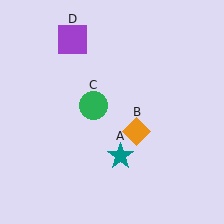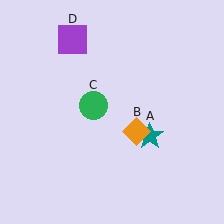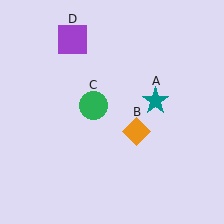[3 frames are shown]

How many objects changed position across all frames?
1 object changed position: teal star (object A).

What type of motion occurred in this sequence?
The teal star (object A) rotated counterclockwise around the center of the scene.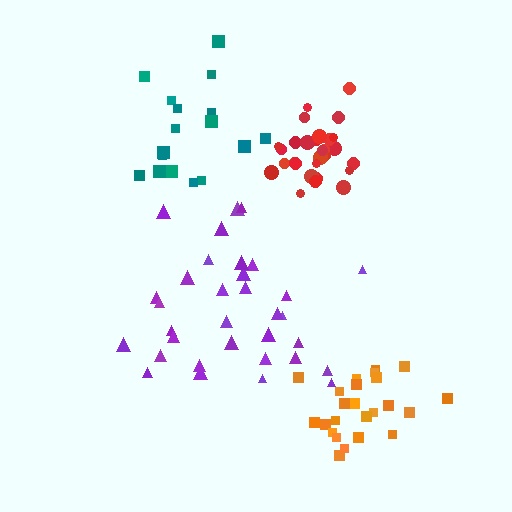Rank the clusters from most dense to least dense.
red, orange, teal, purple.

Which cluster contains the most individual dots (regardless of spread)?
Purple (33).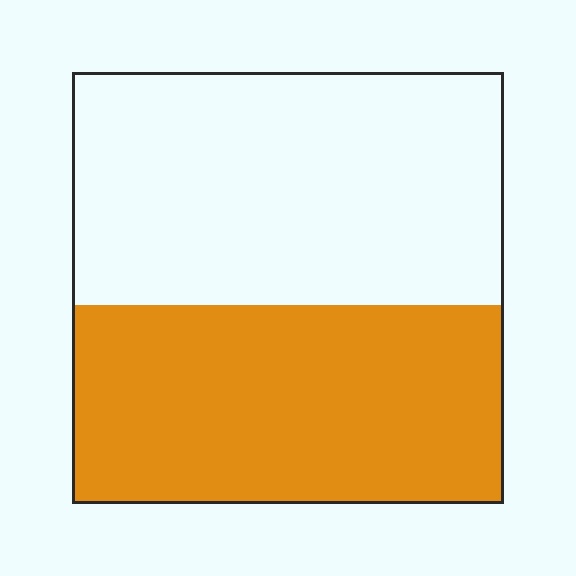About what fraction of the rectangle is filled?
About one half (1/2).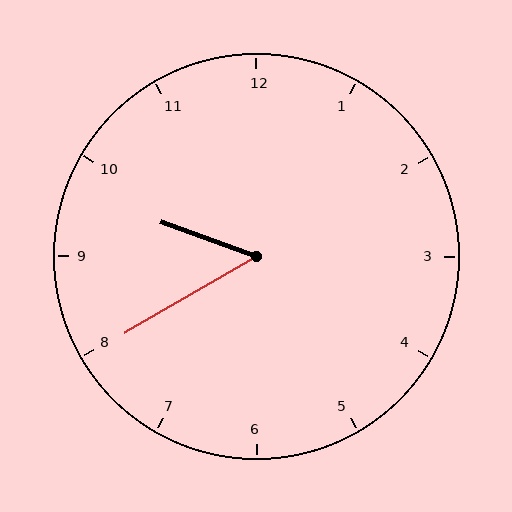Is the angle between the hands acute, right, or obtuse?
It is acute.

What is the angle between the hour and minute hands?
Approximately 50 degrees.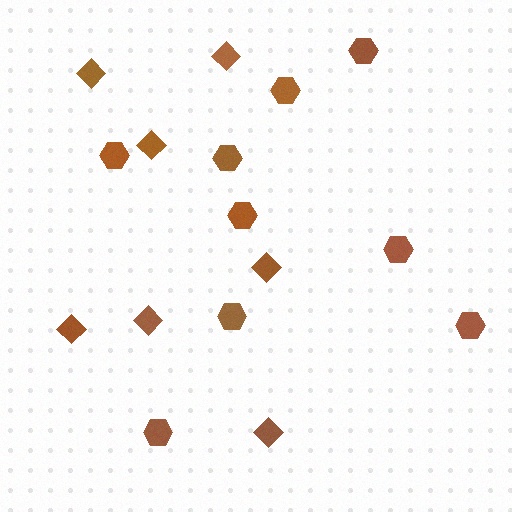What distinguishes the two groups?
There are 2 groups: one group of diamonds (7) and one group of hexagons (9).